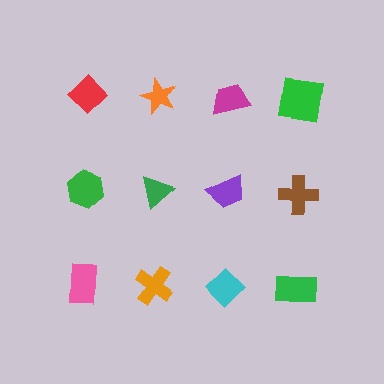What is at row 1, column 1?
A red diamond.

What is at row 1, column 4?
A green square.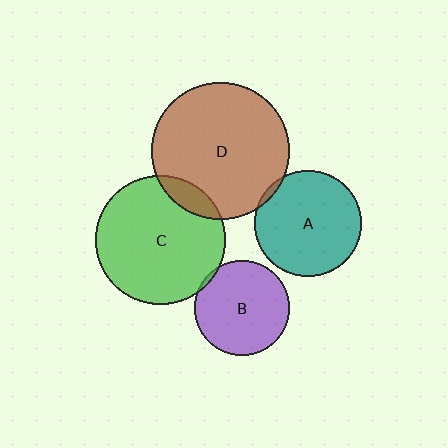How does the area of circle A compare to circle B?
Approximately 1.2 times.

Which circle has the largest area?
Circle D (brown).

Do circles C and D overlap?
Yes.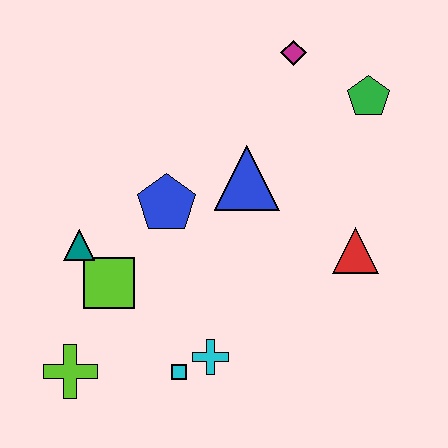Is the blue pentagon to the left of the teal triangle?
No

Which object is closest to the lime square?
The teal triangle is closest to the lime square.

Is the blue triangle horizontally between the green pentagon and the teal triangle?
Yes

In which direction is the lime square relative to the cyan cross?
The lime square is to the left of the cyan cross.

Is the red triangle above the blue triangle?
No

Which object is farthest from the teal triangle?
The green pentagon is farthest from the teal triangle.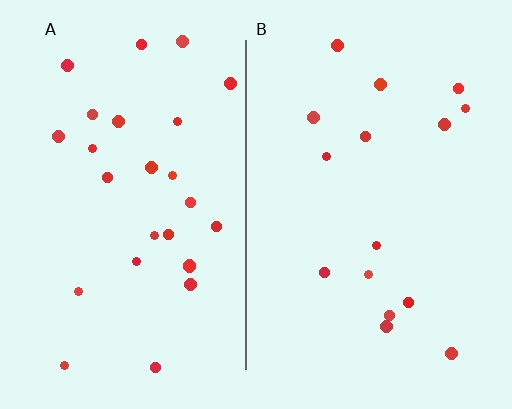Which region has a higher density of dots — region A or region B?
A (the left).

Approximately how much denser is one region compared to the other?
Approximately 1.7× — region A over region B.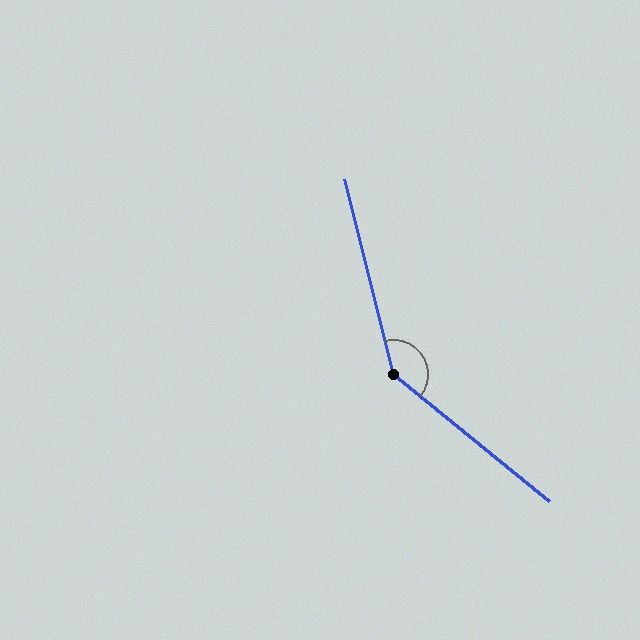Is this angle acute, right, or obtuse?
It is obtuse.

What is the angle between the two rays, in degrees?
Approximately 143 degrees.